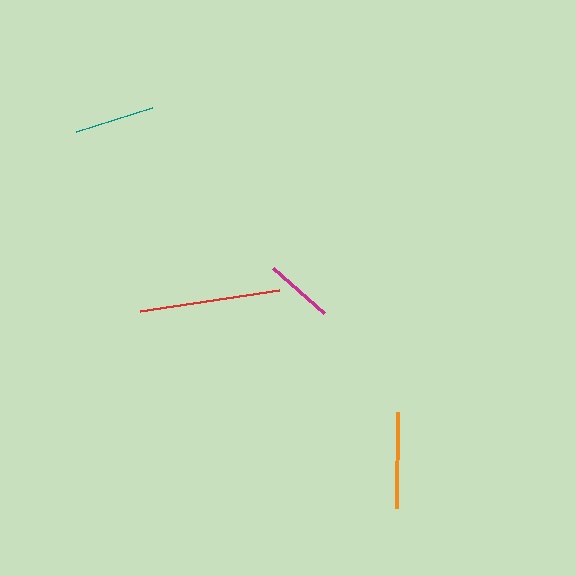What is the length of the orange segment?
The orange segment is approximately 96 pixels long.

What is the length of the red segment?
The red segment is approximately 141 pixels long.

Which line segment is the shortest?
The magenta line is the shortest at approximately 68 pixels.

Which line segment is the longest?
The red line is the longest at approximately 141 pixels.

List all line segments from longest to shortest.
From longest to shortest: red, orange, teal, magenta.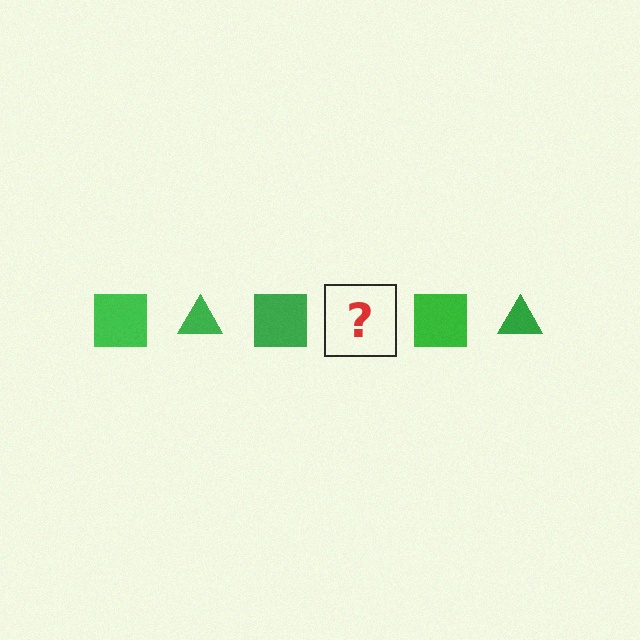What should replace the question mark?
The question mark should be replaced with a green triangle.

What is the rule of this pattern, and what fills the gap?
The rule is that the pattern cycles through square, triangle shapes in green. The gap should be filled with a green triangle.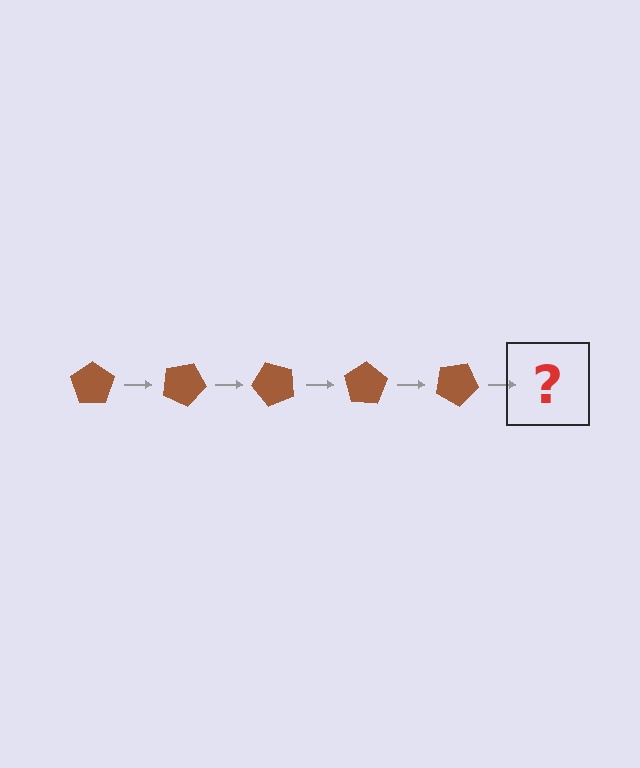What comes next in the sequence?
The next element should be a brown pentagon rotated 125 degrees.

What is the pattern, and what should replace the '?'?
The pattern is that the pentagon rotates 25 degrees each step. The '?' should be a brown pentagon rotated 125 degrees.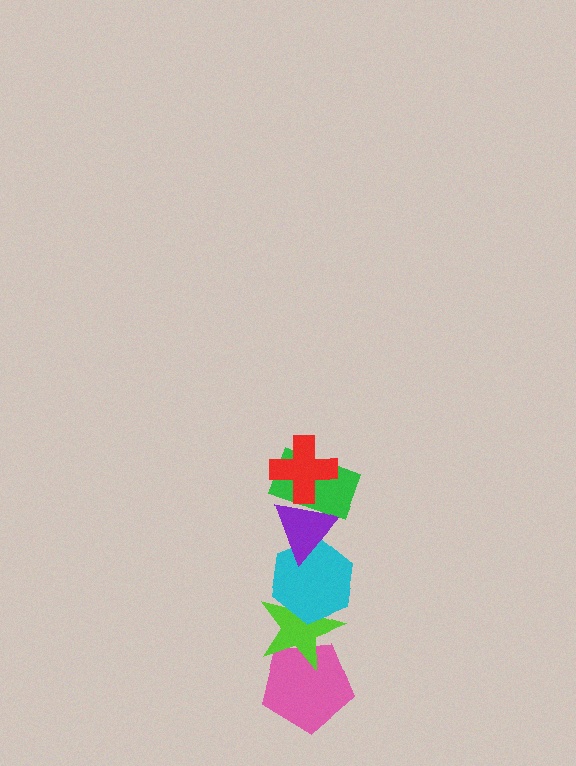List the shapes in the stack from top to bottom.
From top to bottom: the red cross, the green rectangle, the purple triangle, the cyan hexagon, the lime star, the pink pentagon.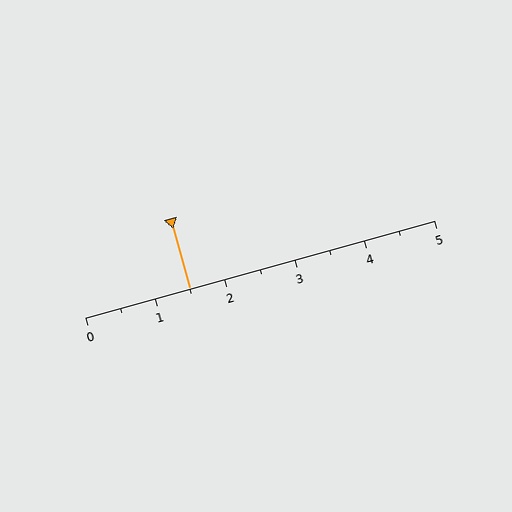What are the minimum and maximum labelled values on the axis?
The axis runs from 0 to 5.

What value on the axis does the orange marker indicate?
The marker indicates approximately 1.5.